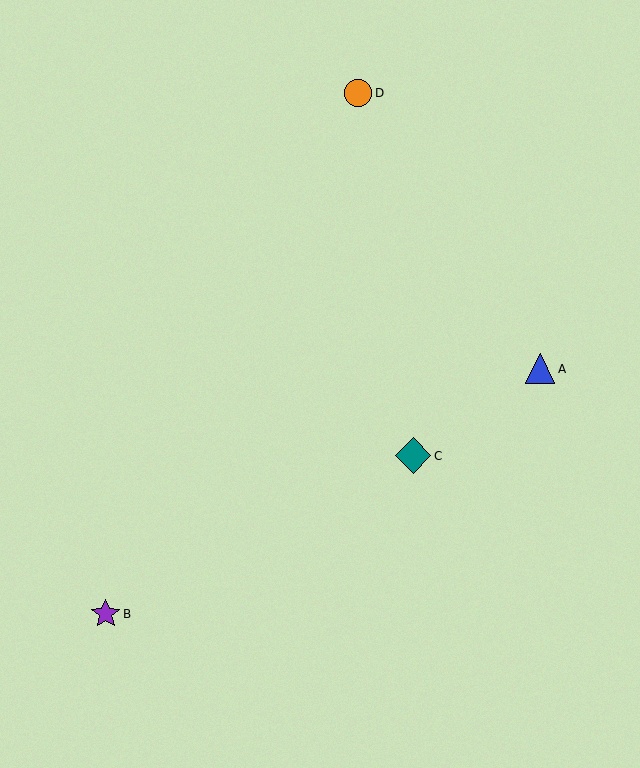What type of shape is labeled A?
Shape A is a blue triangle.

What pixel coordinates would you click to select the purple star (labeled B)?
Click at (106, 614) to select the purple star B.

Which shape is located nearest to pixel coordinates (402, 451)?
The teal diamond (labeled C) at (413, 456) is nearest to that location.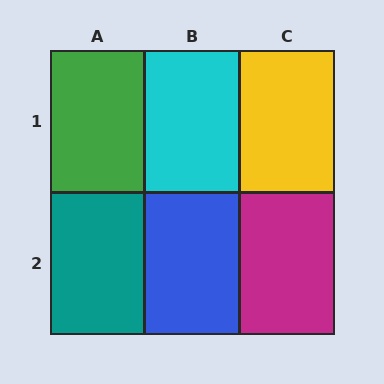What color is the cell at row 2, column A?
Teal.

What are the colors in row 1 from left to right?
Green, cyan, yellow.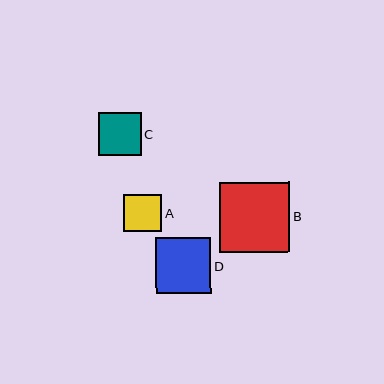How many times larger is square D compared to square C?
Square D is approximately 1.3 times the size of square C.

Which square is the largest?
Square B is the largest with a size of approximately 70 pixels.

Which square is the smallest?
Square A is the smallest with a size of approximately 38 pixels.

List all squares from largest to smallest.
From largest to smallest: B, D, C, A.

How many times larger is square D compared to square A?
Square D is approximately 1.5 times the size of square A.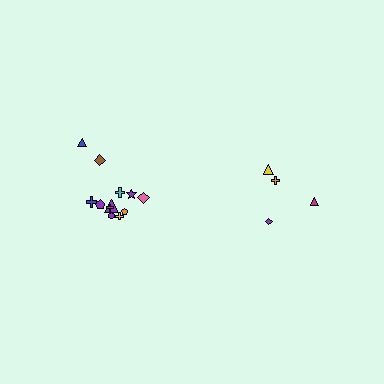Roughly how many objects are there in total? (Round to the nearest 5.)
Roughly 15 objects in total.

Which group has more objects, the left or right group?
The left group.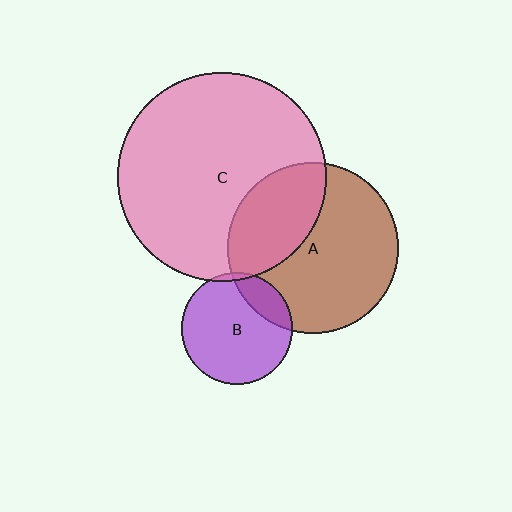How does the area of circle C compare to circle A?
Approximately 1.5 times.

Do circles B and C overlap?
Yes.